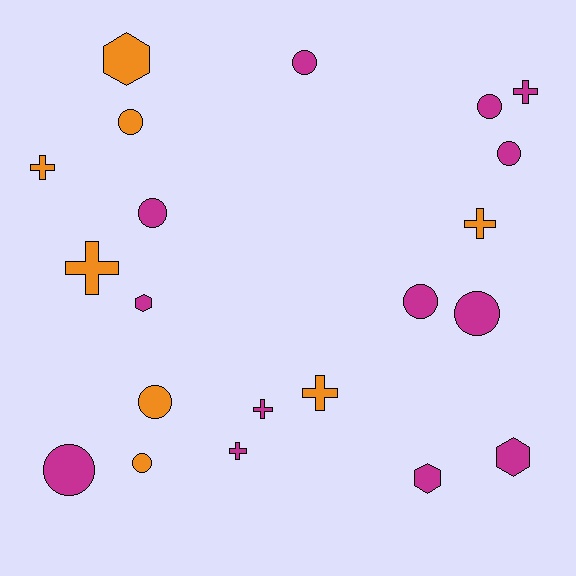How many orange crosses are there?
There are 4 orange crosses.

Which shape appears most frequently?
Circle, with 10 objects.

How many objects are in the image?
There are 21 objects.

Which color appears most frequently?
Magenta, with 13 objects.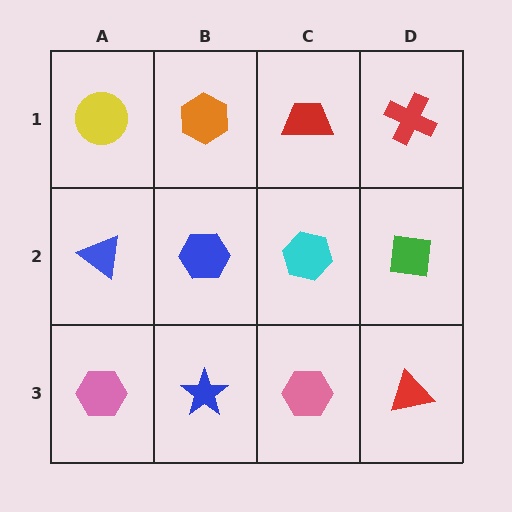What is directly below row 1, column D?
A green square.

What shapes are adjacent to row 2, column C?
A red trapezoid (row 1, column C), a pink hexagon (row 3, column C), a blue hexagon (row 2, column B), a green square (row 2, column D).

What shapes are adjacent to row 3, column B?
A blue hexagon (row 2, column B), a pink hexagon (row 3, column A), a pink hexagon (row 3, column C).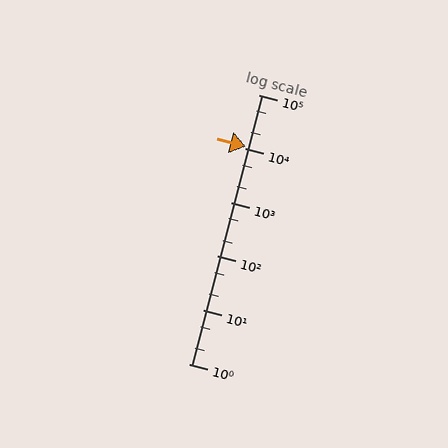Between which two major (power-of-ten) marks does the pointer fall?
The pointer is between 10000 and 100000.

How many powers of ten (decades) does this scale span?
The scale spans 5 decades, from 1 to 100000.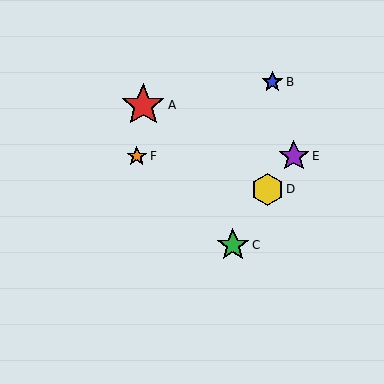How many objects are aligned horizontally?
2 objects (E, F) are aligned horizontally.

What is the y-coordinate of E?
Object E is at y≈156.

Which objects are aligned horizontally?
Objects E, F are aligned horizontally.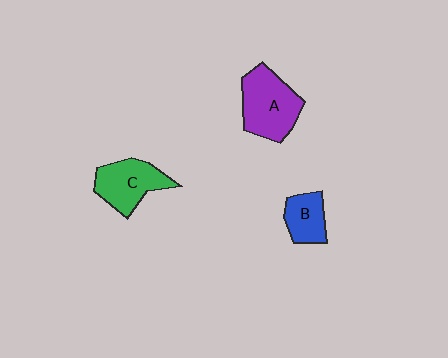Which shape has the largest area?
Shape A (purple).